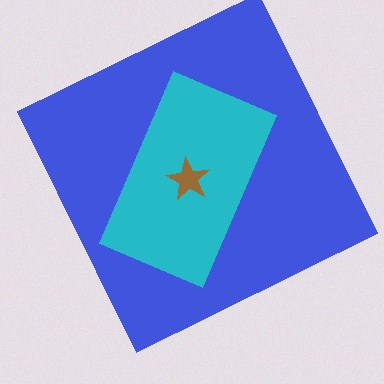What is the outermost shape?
The blue square.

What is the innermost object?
The brown star.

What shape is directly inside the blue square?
The cyan rectangle.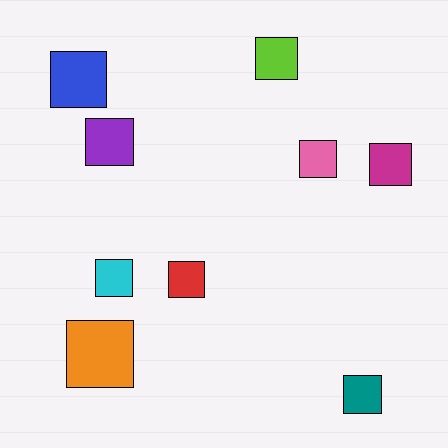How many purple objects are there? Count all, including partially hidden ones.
There is 1 purple object.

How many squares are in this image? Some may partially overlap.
There are 9 squares.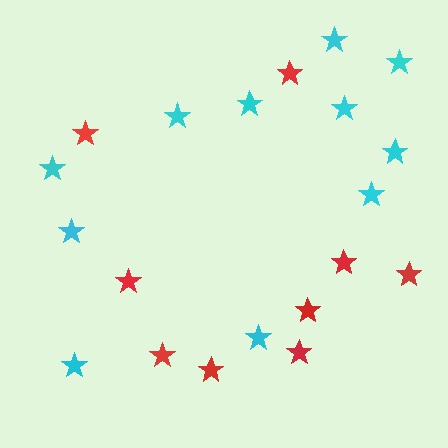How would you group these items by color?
There are 2 groups: one group of cyan stars (11) and one group of red stars (9).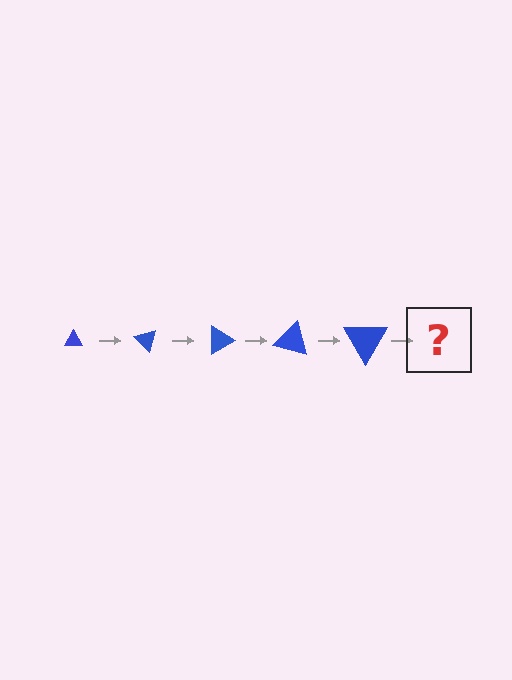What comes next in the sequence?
The next element should be a triangle, larger than the previous one and rotated 225 degrees from the start.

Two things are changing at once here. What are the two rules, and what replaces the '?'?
The two rules are that the triangle grows larger each step and it rotates 45 degrees each step. The '?' should be a triangle, larger than the previous one and rotated 225 degrees from the start.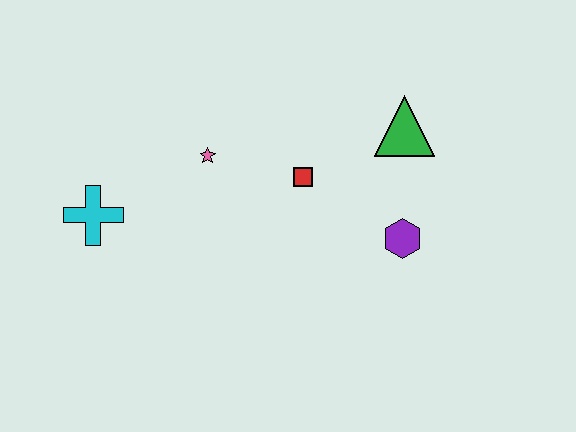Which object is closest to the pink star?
The red square is closest to the pink star.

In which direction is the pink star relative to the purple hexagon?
The pink star is to the left of the purple hexagon.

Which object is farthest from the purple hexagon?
The cyan cross is farthest from the purple hexagon.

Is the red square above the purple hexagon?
Yes